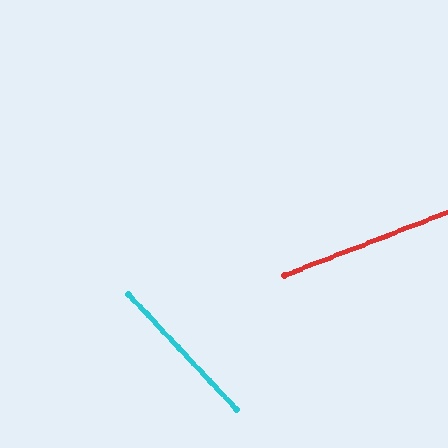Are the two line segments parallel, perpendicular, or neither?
Neither parallel nor perpendicular — they differ by about 68°.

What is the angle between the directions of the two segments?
Approximately 68 degrees.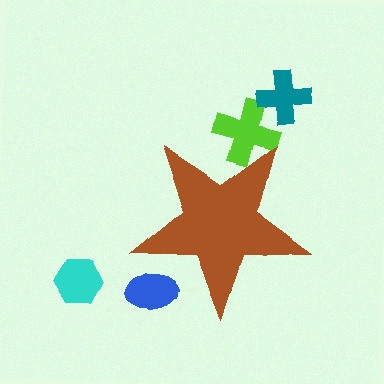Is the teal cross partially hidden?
No, the teal cross is fully visible.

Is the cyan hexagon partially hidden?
No, the cyan hexagon is fully visible.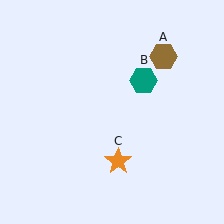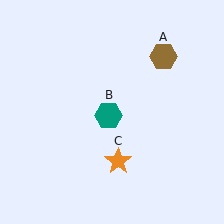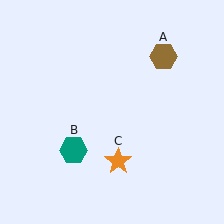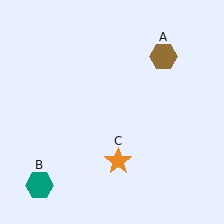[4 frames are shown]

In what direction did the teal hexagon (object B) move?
The teal hexagon (object B) moved down and to the left.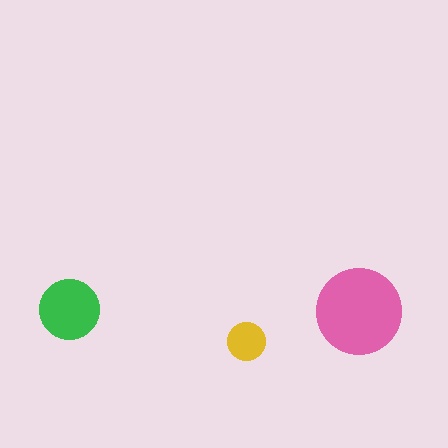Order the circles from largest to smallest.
the pink one, the green one, the yellow one.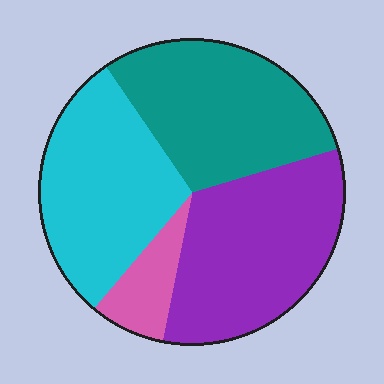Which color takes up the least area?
Pink, at roughly 10%.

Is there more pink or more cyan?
Cyan.